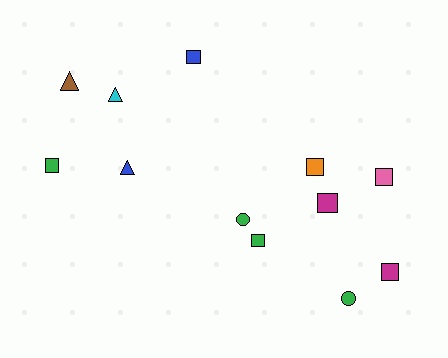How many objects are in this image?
There are 12 objects.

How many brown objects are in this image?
There is 1 brown object.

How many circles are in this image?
There are 2 circles.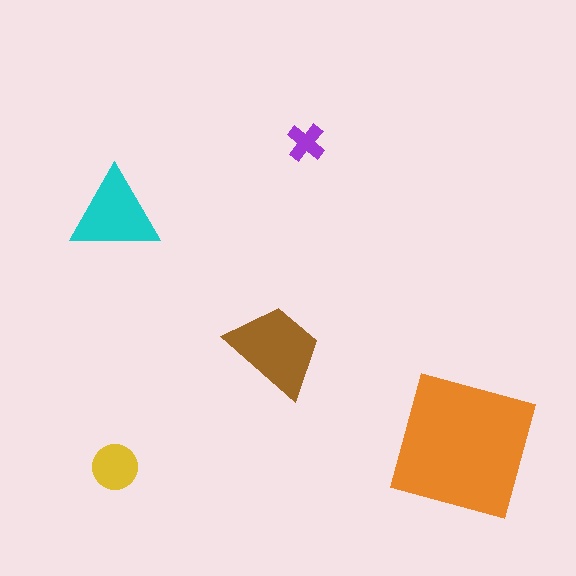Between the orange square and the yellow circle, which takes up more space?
The orange square.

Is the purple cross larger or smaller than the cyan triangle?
Smaller.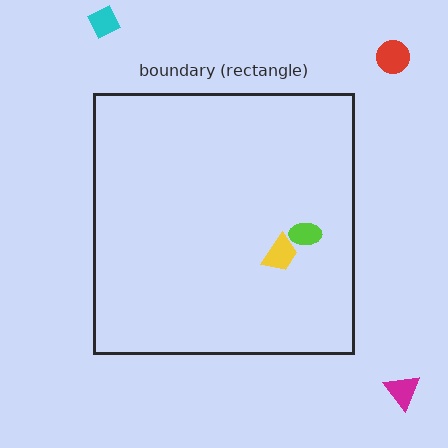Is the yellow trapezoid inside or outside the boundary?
Inside.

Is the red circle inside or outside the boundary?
Outside.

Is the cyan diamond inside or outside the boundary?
Outside.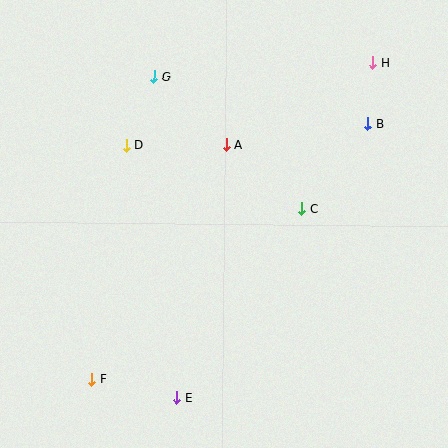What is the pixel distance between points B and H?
The distance between B and H is 62 pixels.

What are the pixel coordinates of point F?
Point F is at (92, 379).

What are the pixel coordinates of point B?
Point B is at (368, 124).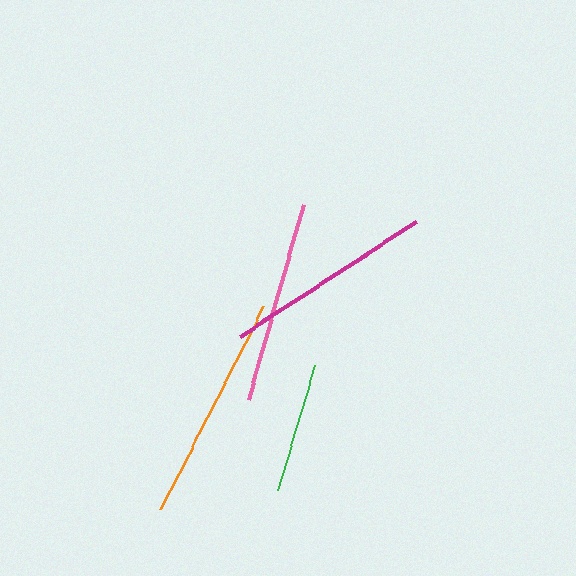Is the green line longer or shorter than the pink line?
The pink line is longer than the green line.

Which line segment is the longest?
The orange line is the longest at approximately 227 pixels.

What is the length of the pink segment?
The pink segment is approximately 202 pixels long.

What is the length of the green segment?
The green segment is approximately 131 pixels long.